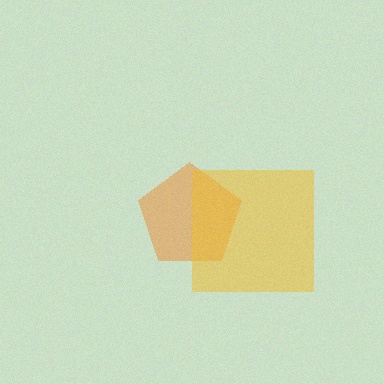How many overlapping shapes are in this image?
There are 2 overlapping shapes in the image.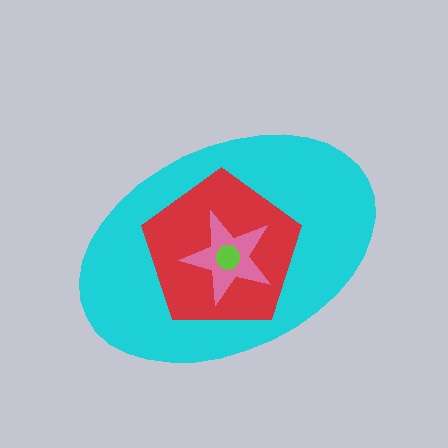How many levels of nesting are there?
4.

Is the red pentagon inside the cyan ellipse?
Yes.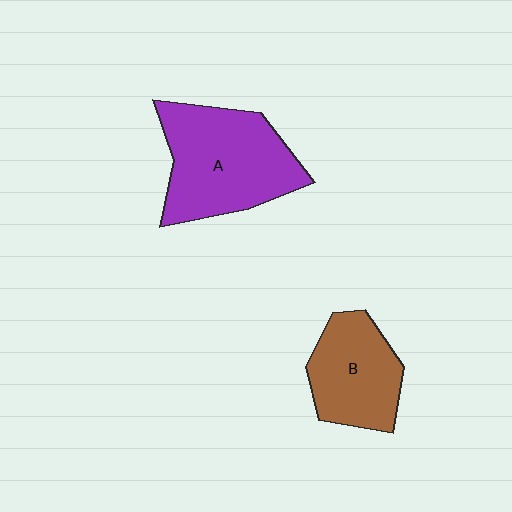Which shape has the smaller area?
Shape B (brown).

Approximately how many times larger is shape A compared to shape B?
Approximately 1.5 times.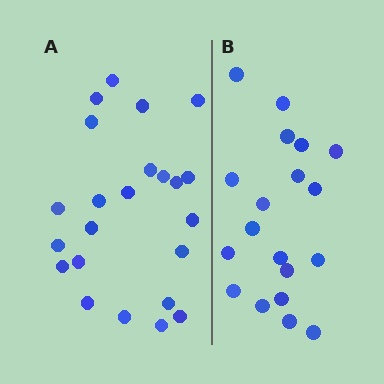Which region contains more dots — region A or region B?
Region A (the left region) has more dots.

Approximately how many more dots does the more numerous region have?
Region A has about 4 more dots than region B.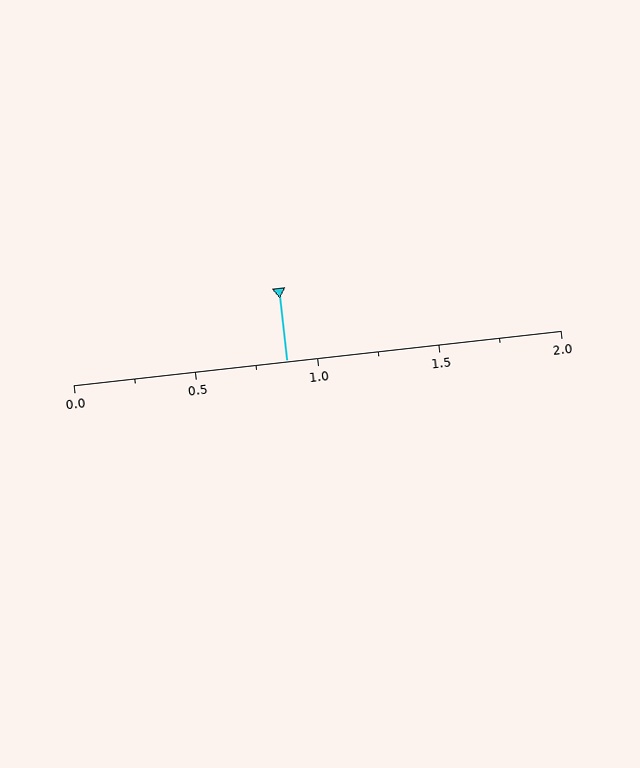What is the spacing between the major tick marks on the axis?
The major ticks are spaced 0.5 apart.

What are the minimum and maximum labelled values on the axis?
The axis runs from 0.0 to 2.0.